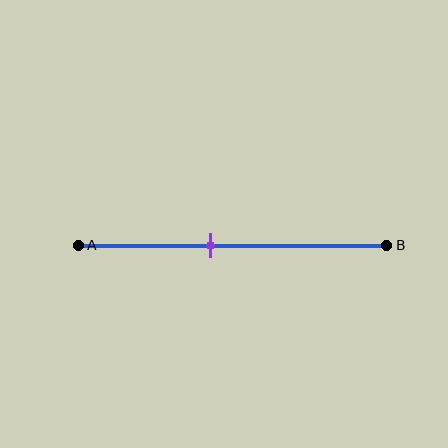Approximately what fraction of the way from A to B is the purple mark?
The purple mark is approximately 45% of the way from A to B.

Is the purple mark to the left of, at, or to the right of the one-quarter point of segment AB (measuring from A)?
The purple mark is to the right of the one-quarter point of segment AB.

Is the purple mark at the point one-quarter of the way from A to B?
No, the mark is at about 45% from A, not at the 25% one-quarter point.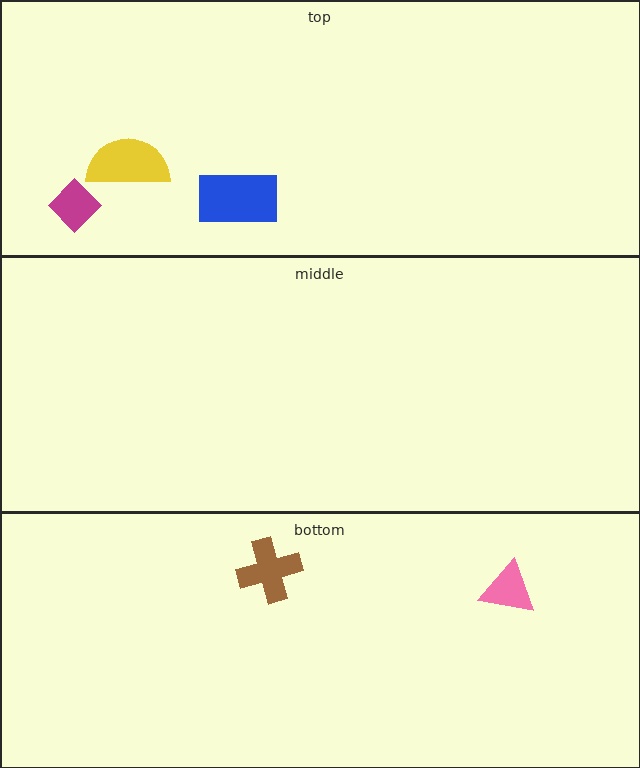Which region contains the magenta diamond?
The top region.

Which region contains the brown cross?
The bottom region.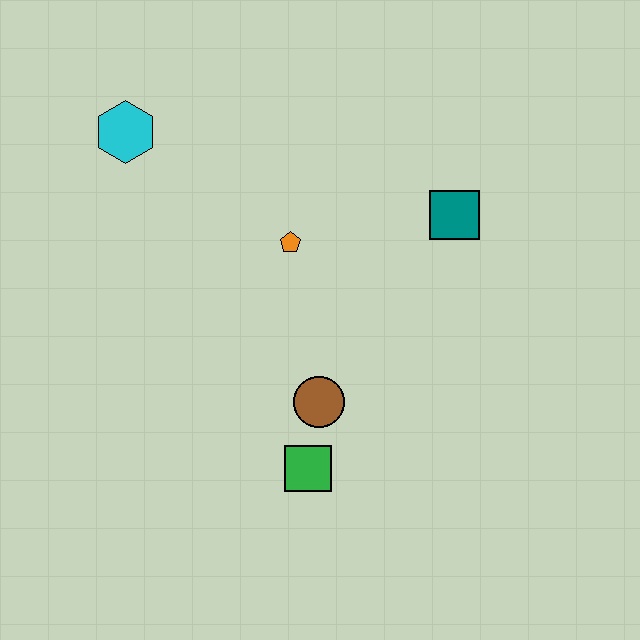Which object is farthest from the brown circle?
The cyan hexagon is farthest from the brown circle.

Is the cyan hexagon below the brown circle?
No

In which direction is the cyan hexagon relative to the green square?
The cyan hexagon is above the green square.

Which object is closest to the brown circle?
The green square is closest to the brown circle.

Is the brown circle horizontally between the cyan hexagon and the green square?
No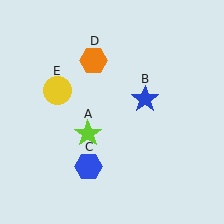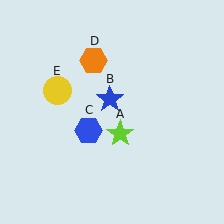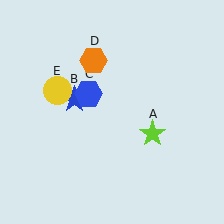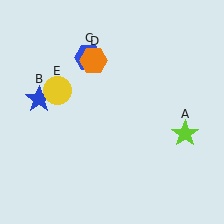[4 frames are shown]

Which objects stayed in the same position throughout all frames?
Orange hexagon (object D) and yellow circle (object E) remained stationary.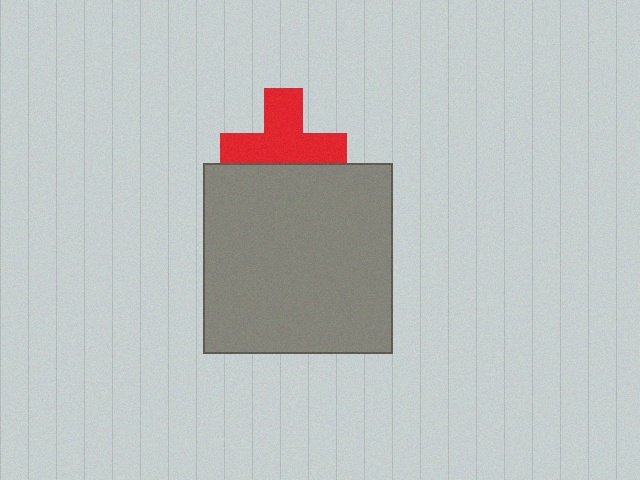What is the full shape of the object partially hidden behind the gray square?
The partially hidden object is a red cross.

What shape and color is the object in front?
The object in front is a gray square.